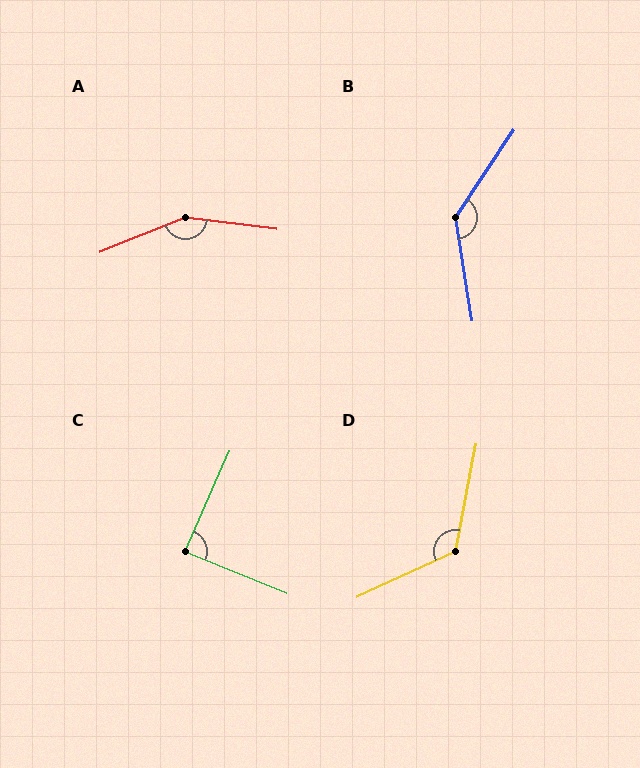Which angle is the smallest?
C, at approximately 88 degrees.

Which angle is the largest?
A, at approximately 151 degrees.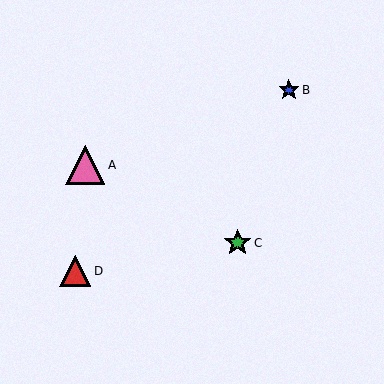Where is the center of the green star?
The center of the green star is at (238, 243).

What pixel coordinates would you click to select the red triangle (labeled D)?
Click at (75, 271) to select the red triangle D.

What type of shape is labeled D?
Shape D is a red triangle.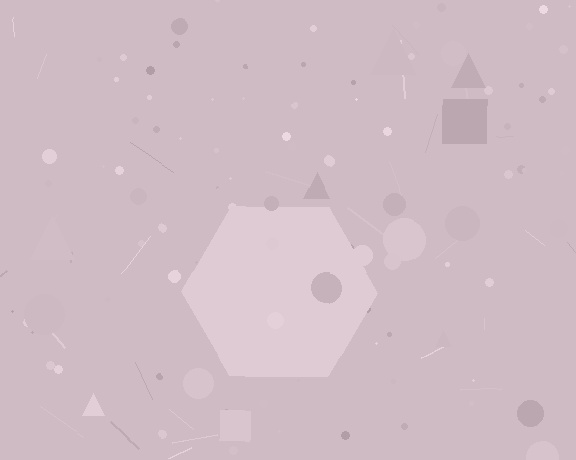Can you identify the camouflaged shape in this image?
The camouflaged shape is a hexagon.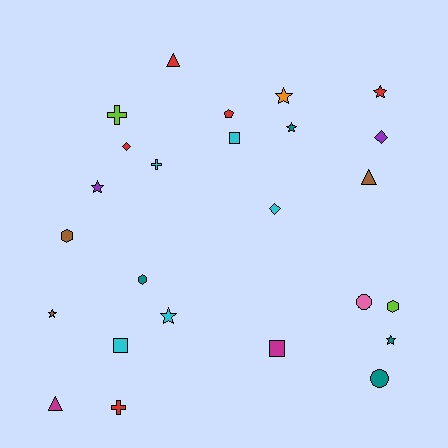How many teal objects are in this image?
There are 4 teal objects.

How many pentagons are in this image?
There is 1 pentagon.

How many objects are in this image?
There are 25 objects.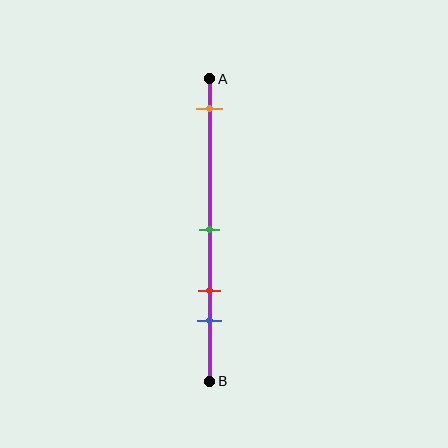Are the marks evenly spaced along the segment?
No, the marks are not evenly spaced.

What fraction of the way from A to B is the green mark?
The green mark is approximately 50% (0.5) of the way from A to B.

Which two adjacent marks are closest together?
The red and blue marks are the closest adjacent pair.